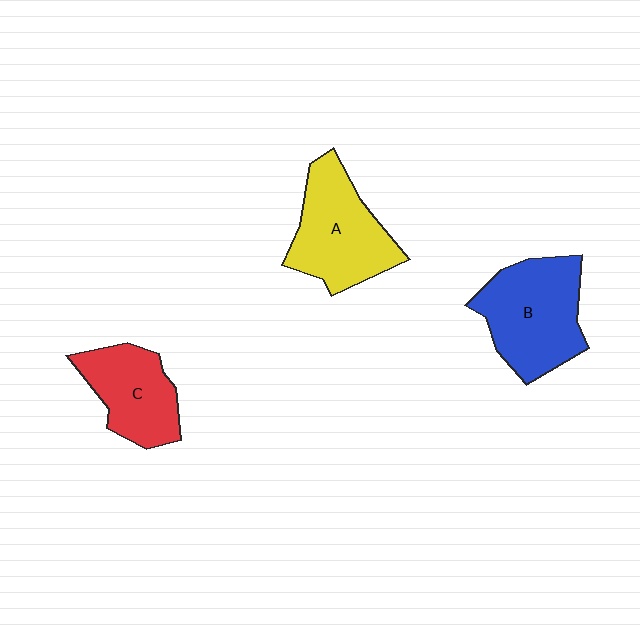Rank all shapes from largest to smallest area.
From largest to smallest: B (blue), A (yellow), C (red).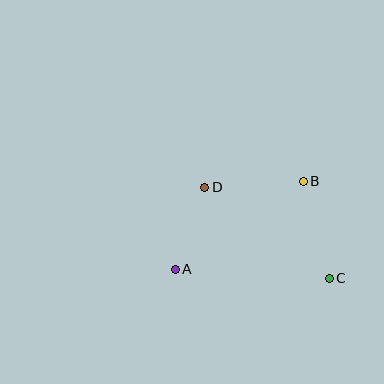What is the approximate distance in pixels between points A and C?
The distance between A and C is approximately 154 pixels.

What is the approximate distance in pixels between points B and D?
The distance between B and D is approximately 99 pixels.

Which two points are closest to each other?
Points A and D are closest to each other.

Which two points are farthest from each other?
Points A and B are farthest from each other.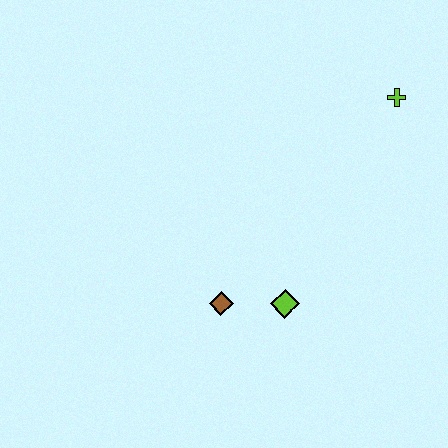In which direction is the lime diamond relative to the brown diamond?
The lime diamond is to the right of the brown diamond.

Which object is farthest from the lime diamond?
The lime cross is farthest from the lime diamond.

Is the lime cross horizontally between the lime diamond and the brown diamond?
No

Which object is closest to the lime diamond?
The brown diamond is closest to the lime diamond.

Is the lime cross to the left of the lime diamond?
No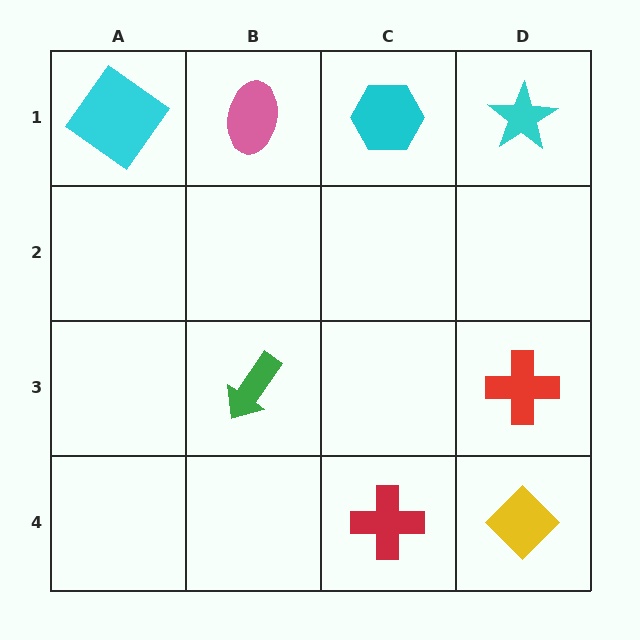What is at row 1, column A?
A cyan diamond.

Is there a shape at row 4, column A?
No, that cell is empty.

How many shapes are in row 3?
2 shapes.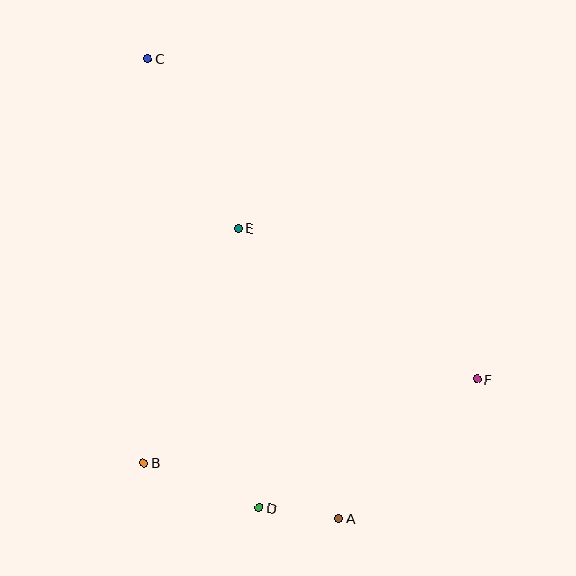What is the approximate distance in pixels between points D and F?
The distance between D and F is approximately 253 pixels.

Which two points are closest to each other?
Points A and D are closest to each other.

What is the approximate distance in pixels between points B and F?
The distance between B and F is approximately 343 pixels.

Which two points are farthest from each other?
Points A and C are farthest from each other.